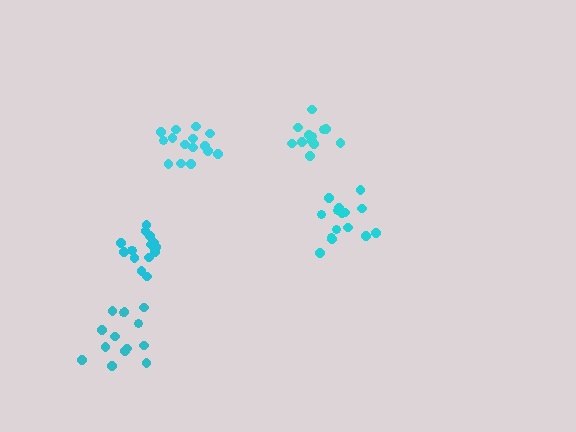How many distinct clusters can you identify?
There are 5 distinct clusters.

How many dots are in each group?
Group 1: 12 dots, Group 2: 16 dots, Group 3: 16 dots, Group 4: 14 dots, Group 5: 15 dots (73 total).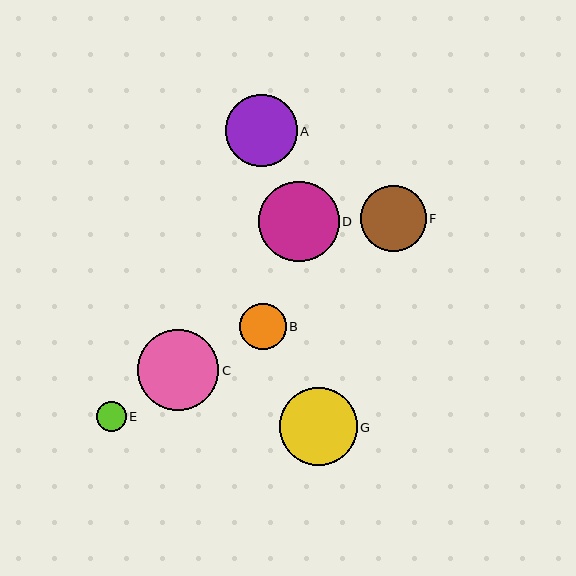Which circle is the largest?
Circle C is the largest with a size of approximately 82 pixels.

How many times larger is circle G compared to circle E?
Circle G is approximately 2.6 times the size of circle E.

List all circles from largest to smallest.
From largest to smallest: C, D, G, A, F, B, E.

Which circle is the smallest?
Circle E is the smallest with a size of approximately 30 pixels.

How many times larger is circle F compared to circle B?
Circle F is approximately 1.4 times the size of circle B.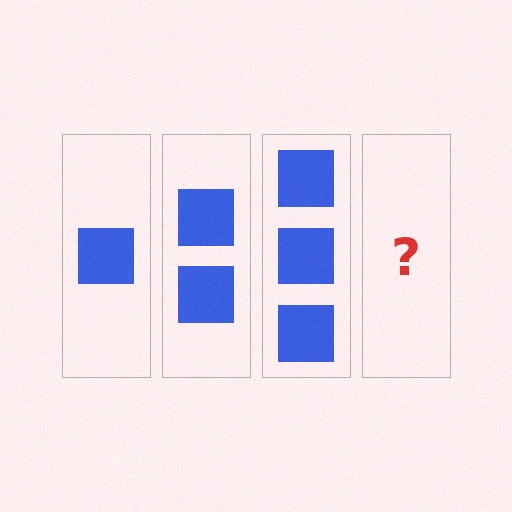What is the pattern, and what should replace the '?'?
The pattern is that each step adds one more square. The '?' should be 4 squares.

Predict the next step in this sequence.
The next step is 4 squares.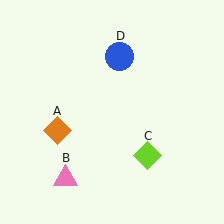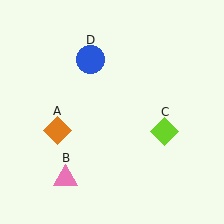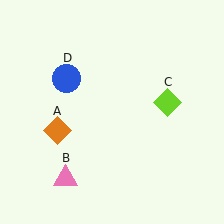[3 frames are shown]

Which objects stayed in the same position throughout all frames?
Orange diamond (object A) and pink triangle (object B) remained stationary.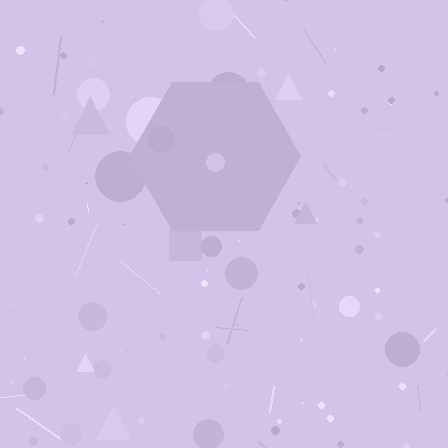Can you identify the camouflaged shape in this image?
The camouflaged shape is a hexagon.